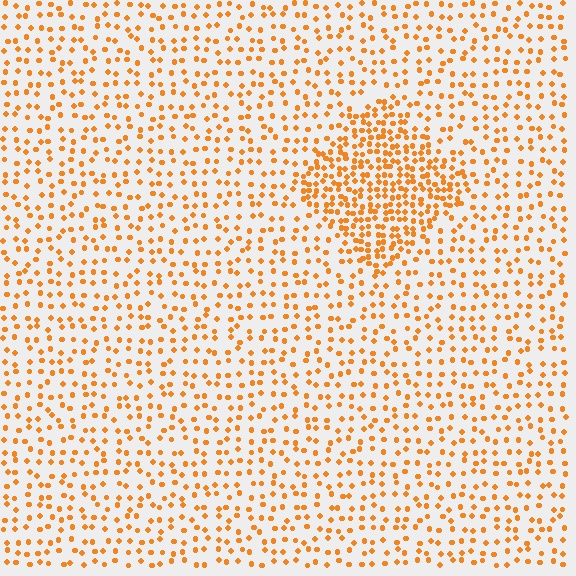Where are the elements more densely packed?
The elements are more densely packed inside the diamond boundary.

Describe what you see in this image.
The image contains small orange elements arranged at two different densities. A diamond-shaped region is visible where the elements are more densely packed than the surrounding area.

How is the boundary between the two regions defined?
The boundary is defined by a change in element density (approximately 2.2x ratio). All elements are the same color, size, and shape.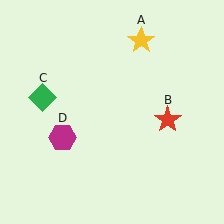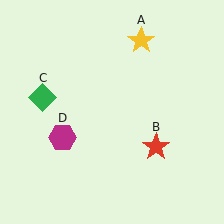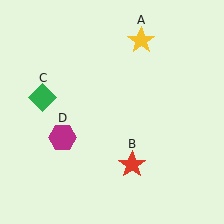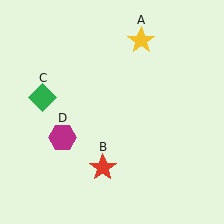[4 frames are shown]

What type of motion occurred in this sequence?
The red star (object B) rotated clockwise around the center of the scene.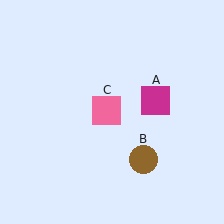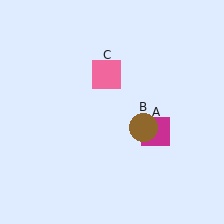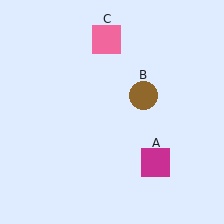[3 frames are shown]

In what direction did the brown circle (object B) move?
The brown circle (object B) moved up.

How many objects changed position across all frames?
3 objects changed position: magenta square (object A), brown circle (object B), pink square (object C).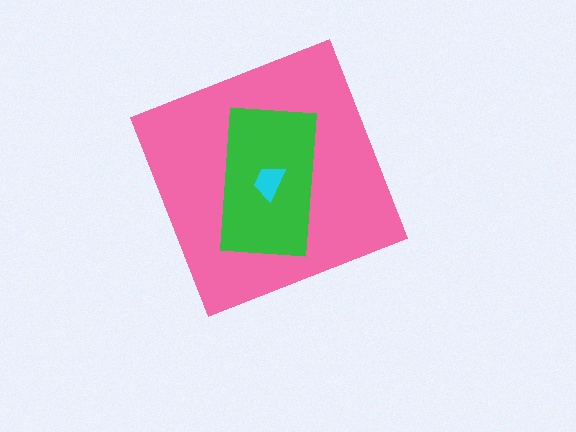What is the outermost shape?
The pink diamond.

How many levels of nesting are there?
3.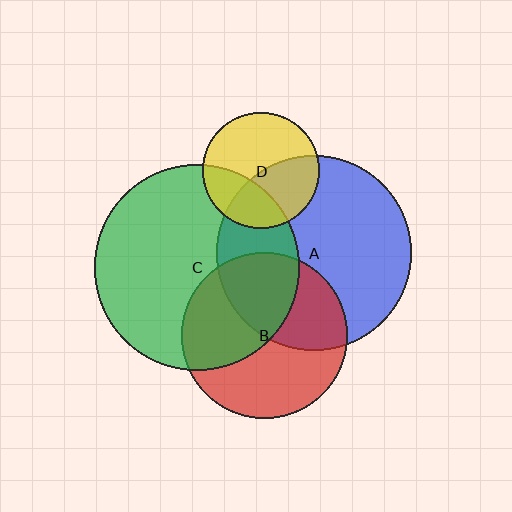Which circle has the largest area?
Circle C (green).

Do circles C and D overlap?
Yes.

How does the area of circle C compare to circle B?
Approximately 1.5 times.